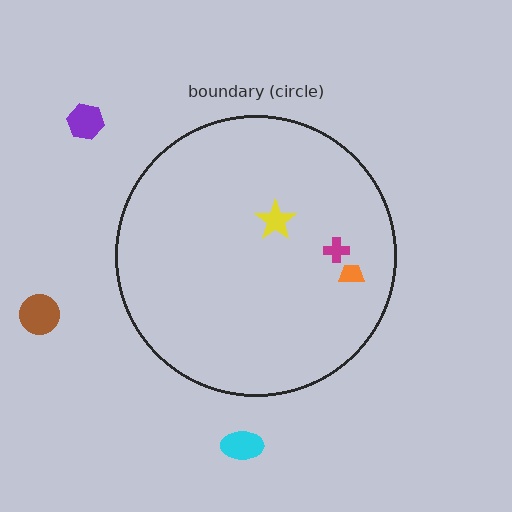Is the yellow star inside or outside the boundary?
Inside.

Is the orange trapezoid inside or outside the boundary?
Inside.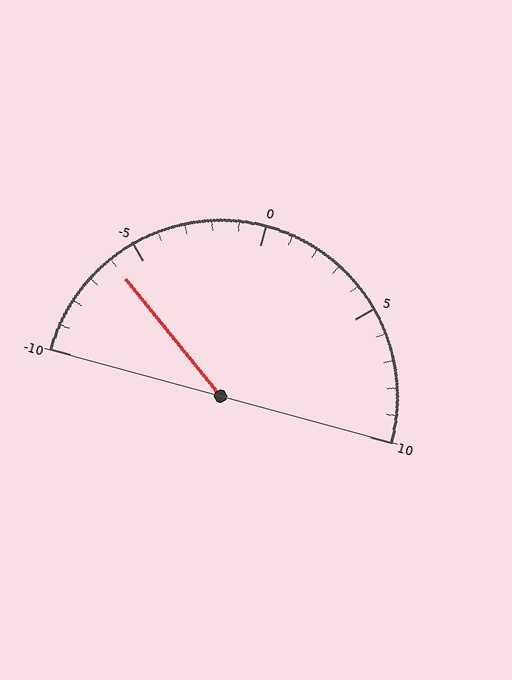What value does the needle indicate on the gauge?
The needle indicates approximately -6.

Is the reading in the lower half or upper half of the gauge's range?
The reading is in the lower half of the range (-10 to 10).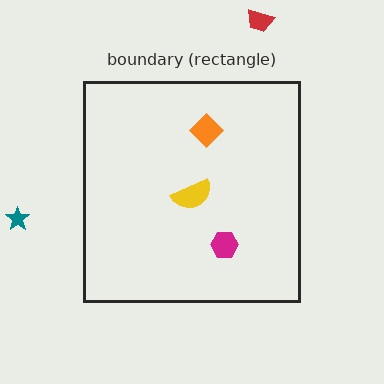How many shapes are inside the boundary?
3 inside, 2 outside.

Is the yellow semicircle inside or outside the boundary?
Inside.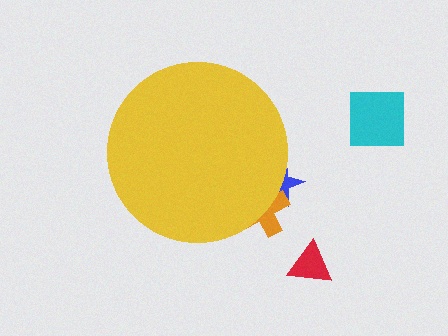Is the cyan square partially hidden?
No, the cyan square is fully visible.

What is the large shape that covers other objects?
A yellow circle.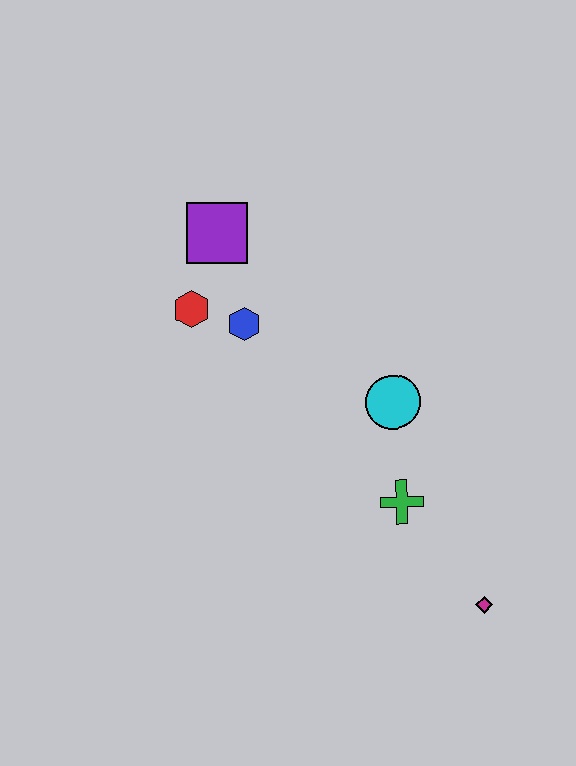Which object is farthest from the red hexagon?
The magenta diamond is farthest from the red hexagon.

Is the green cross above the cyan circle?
No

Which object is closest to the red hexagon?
The blue hexagon is closest to the red hexagon.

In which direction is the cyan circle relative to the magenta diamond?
The cyan circle is above the magenta diamond.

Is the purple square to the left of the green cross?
Yes